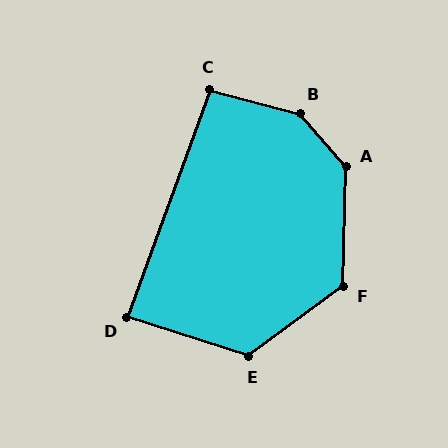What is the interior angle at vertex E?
Approximately 126 degrees (obtuse).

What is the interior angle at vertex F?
Approximately 128 degrees (obtuse).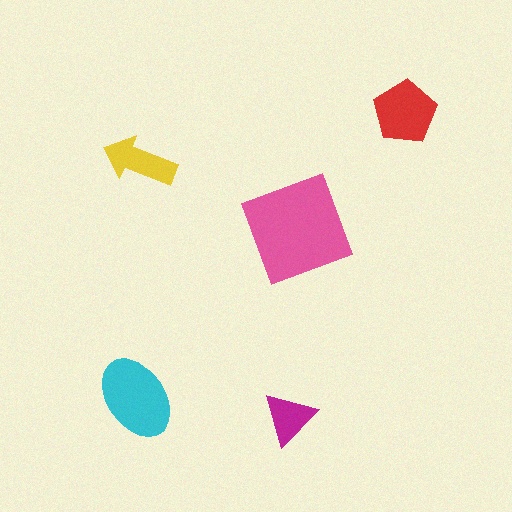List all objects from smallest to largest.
The magenta triangle, the yellow arrow, the red pentagon, the cyan ellipse, the pink diamond.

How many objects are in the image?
There are 5 objects in the image.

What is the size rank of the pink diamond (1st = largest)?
1st.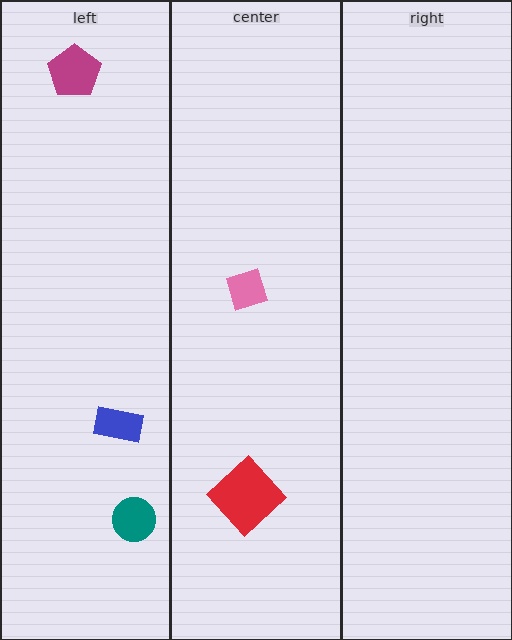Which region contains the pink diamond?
The center region.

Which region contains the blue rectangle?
The left region.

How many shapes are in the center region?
2.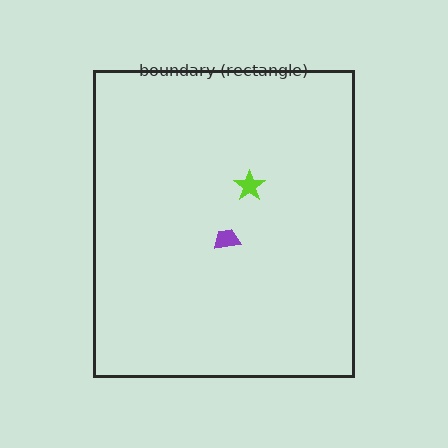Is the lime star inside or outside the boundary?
Inside.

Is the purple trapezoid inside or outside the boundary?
Inside.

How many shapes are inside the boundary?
2 inside, 0 outside.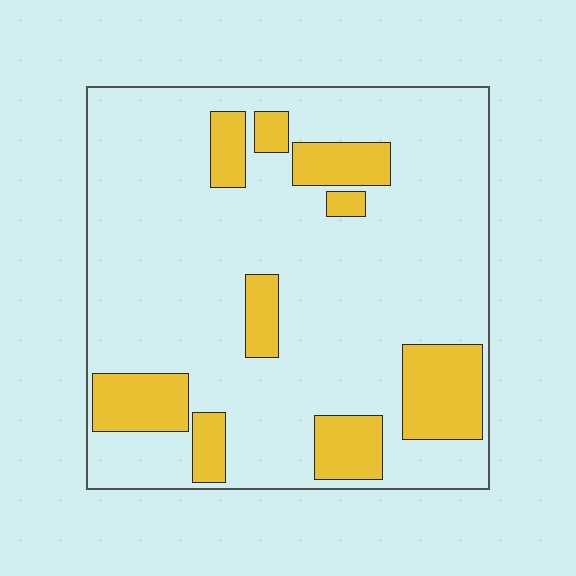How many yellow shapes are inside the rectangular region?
9.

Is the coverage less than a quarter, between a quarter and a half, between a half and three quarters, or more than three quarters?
Less than a quarter.